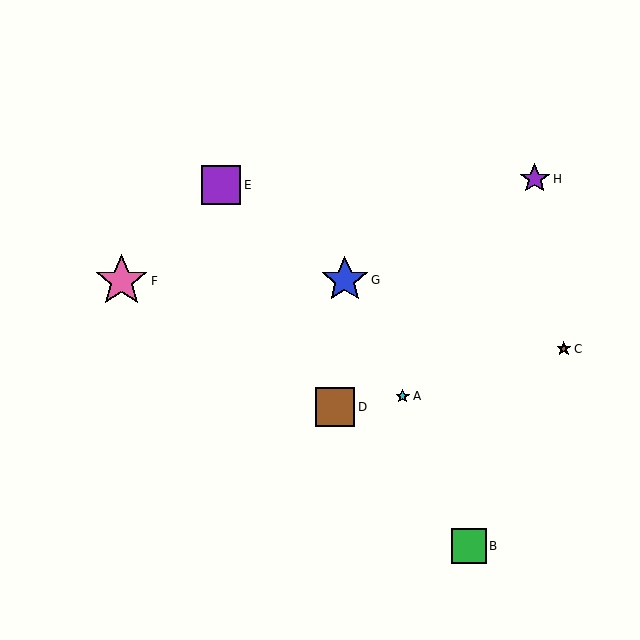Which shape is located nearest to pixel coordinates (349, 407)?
The brown square (labeled D) at (335, 407) is nearest to that location.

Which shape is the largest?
The pink star (labeled F) is the largest.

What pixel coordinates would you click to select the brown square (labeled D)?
Click at (335, 407) to select the brown square D.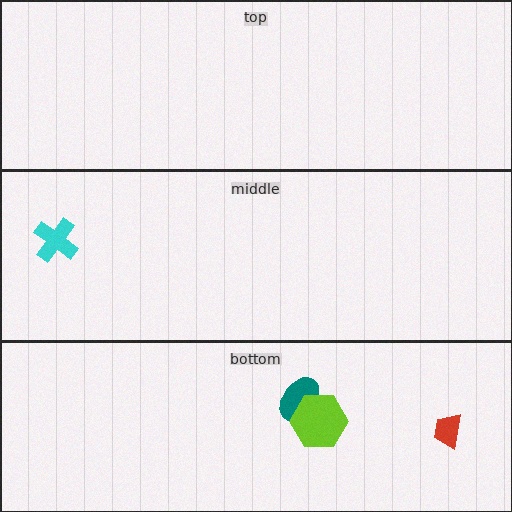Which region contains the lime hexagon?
The bottom region.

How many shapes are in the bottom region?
3.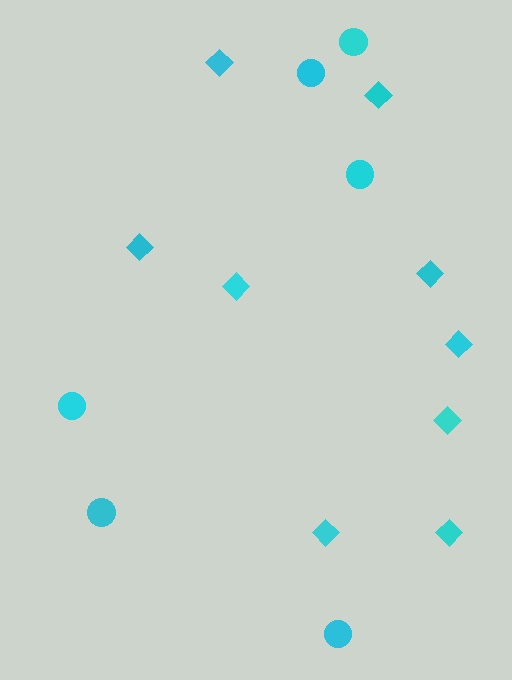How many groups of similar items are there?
There are 2 groups: one group of circles (6) and one group of diamonds (9).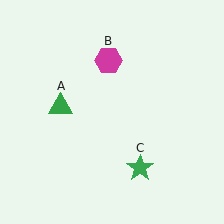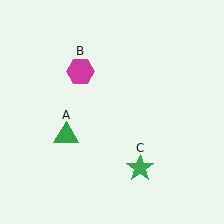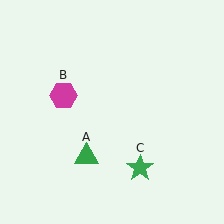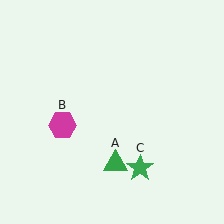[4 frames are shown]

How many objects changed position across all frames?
2 objects changed position: green triangle (object A), magenta hexagon (object B).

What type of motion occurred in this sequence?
The green triangle (object A), magenta hexagon (object B) rotated counterclockwise around the center of the scene.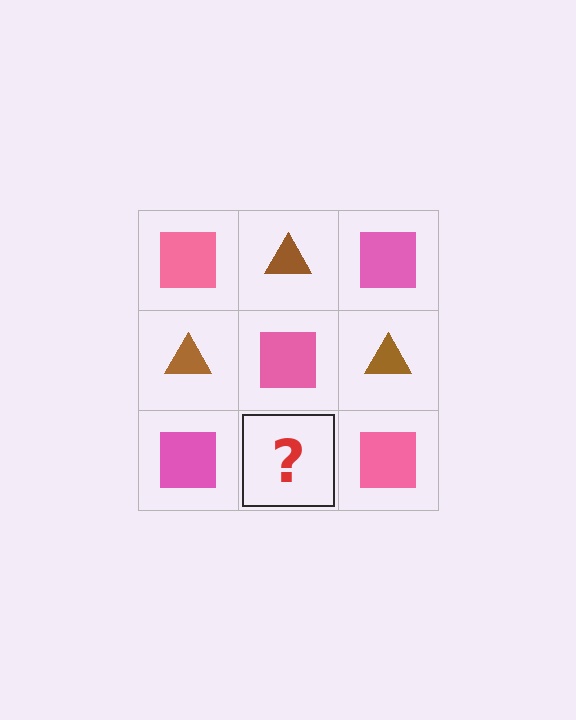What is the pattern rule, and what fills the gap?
The rule is that it alternates pink square and brown triangle in a checkerboard pattern. The gap should be filled with a brown triangle.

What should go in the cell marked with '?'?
The missing cell should contain a brown triangle.